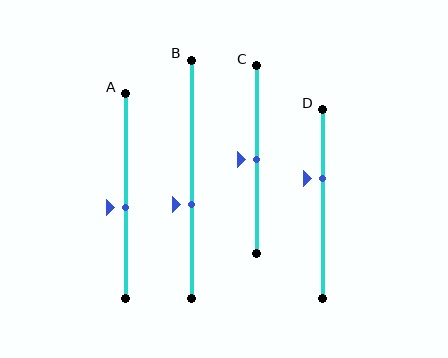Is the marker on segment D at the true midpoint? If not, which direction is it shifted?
No, the marker on segment D is shifted upward by about 14% of the segment length.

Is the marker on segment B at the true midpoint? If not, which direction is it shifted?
No, the marker on segment B is shifted downward by about 11% of the segment length.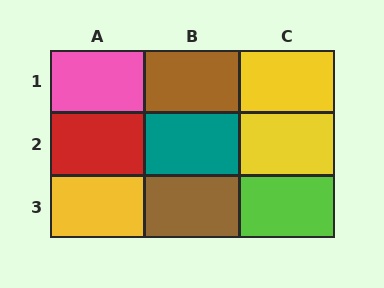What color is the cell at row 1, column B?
Brown.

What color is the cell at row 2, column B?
Teal.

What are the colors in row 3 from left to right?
Yellow, brown, lime.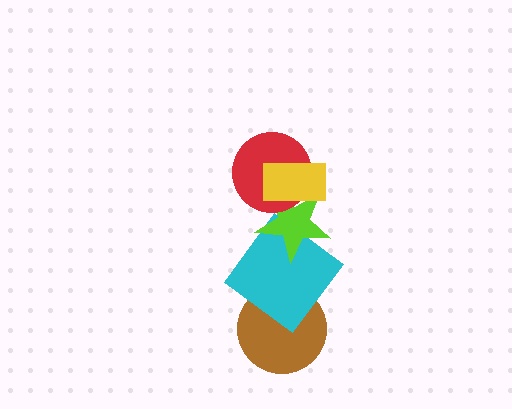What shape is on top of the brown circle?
The cyan diamond is on top of the brown circle.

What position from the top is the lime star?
The lime star is 3rd from the top.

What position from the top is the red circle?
The red circle is 2nd from the top.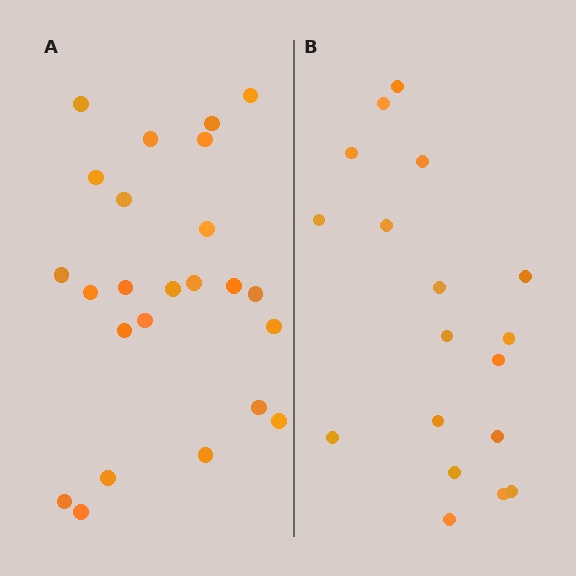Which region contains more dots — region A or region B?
Region A (the left region) has more dots.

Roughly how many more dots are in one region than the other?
Region A has about 6 more dots than region B.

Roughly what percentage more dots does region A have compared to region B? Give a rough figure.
About 35% more.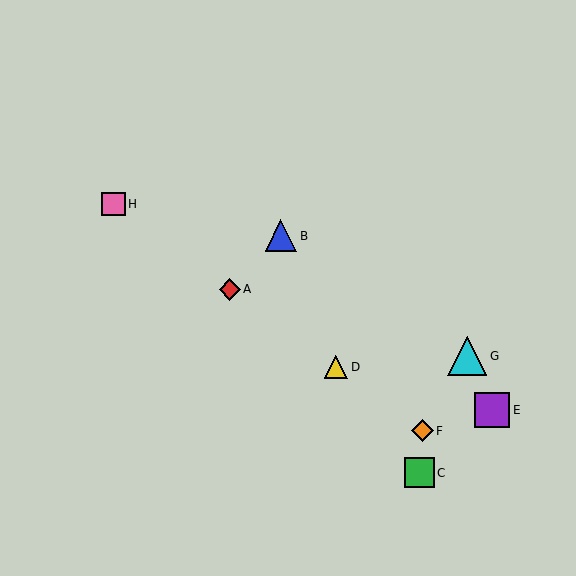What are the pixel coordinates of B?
Object B is at (281, 236).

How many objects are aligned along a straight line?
4 objects (A, D, F, H) are aligned along a straight line.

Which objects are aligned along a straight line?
Objects A, D, F, H are aligned along a straight line.